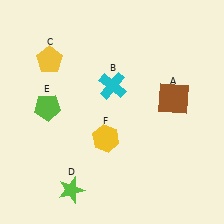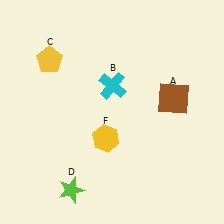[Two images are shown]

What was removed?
The lime pentagon (E) was removed in Image 2.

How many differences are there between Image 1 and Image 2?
There is 1 difference between the two images.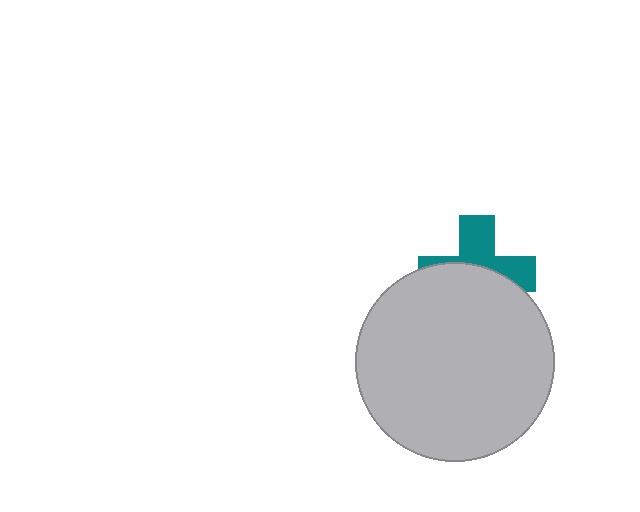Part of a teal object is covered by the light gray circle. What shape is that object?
It is a cross.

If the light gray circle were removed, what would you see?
You would see the complete teal cross.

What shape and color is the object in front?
The object in front is a light gray circle.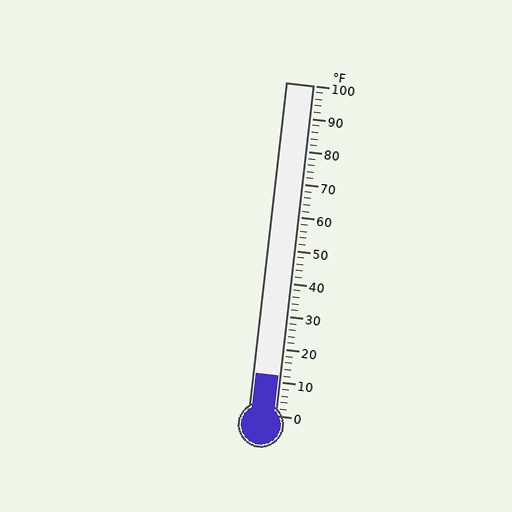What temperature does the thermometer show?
The thermometer shows approximately 12°F.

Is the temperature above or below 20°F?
The temperature is below 20°F.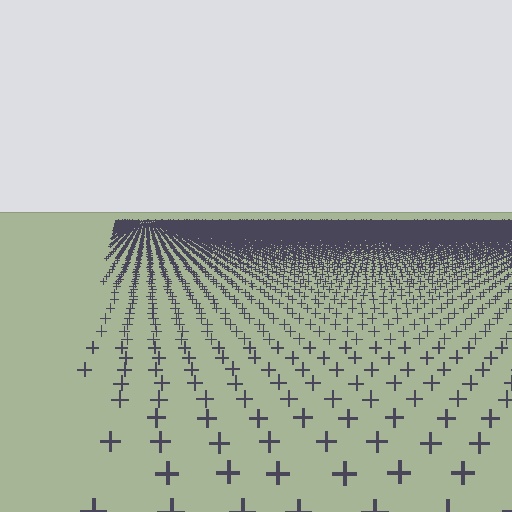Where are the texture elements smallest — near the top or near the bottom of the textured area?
Near the top.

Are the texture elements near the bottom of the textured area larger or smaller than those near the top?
Larger. Near the bottom, elements are closer to the viewer and appear at a bigger on-screen size.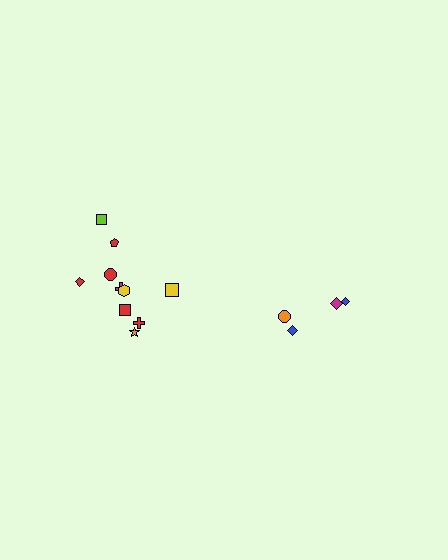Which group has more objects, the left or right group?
The left group.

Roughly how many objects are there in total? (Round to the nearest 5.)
Roughly 15 objects in total.